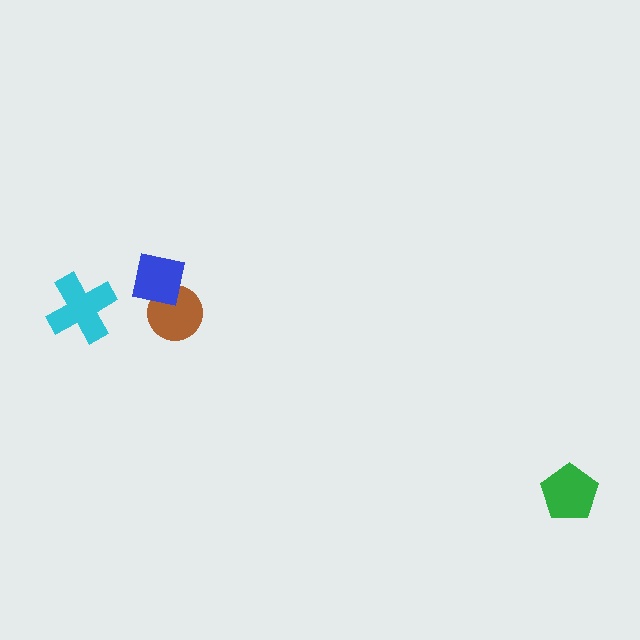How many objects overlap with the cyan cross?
0 objects overlap with the cyan cross.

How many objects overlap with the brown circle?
1 object overlaps with the brown circle.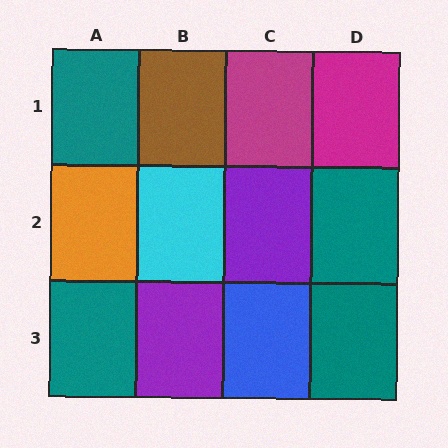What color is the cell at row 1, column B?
Brown.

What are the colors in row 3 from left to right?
Teal, purple, blue, teal.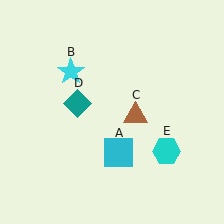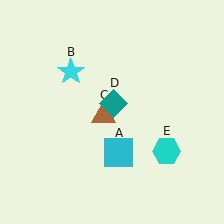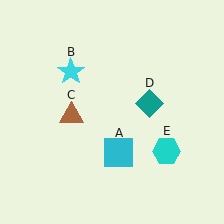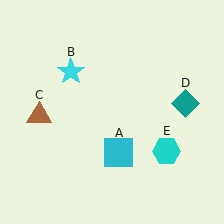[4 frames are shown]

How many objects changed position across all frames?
2 objects changed position: brown triangle (object C), teal diamond (object D).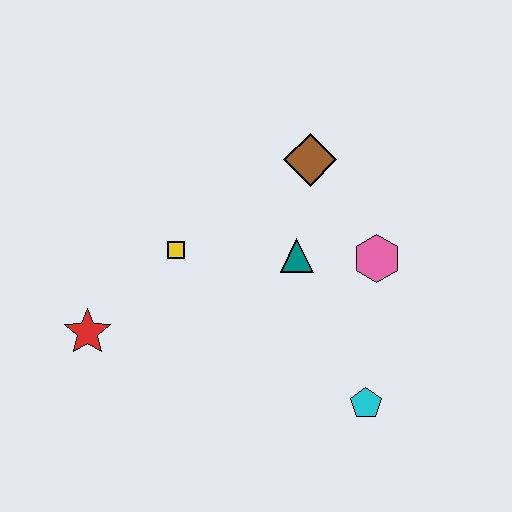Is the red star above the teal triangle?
No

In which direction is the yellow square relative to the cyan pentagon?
The yellow square is to the left of the cyan pentagon.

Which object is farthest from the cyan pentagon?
The red star is farthest from the cyan pentagon.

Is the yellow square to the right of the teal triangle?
No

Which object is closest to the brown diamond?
The teal triangle is closest to the brown diamond.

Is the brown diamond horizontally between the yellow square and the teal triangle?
No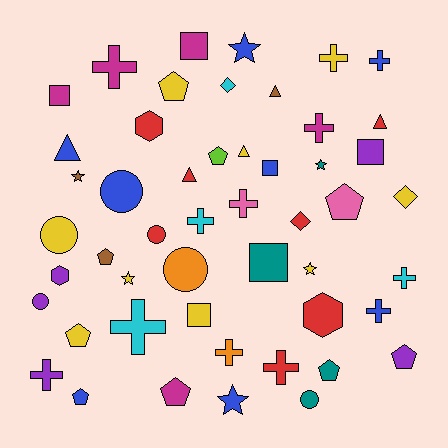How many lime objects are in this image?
There is 1 lime object.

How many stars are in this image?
There are 6 stars.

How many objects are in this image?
There are 50 objects.